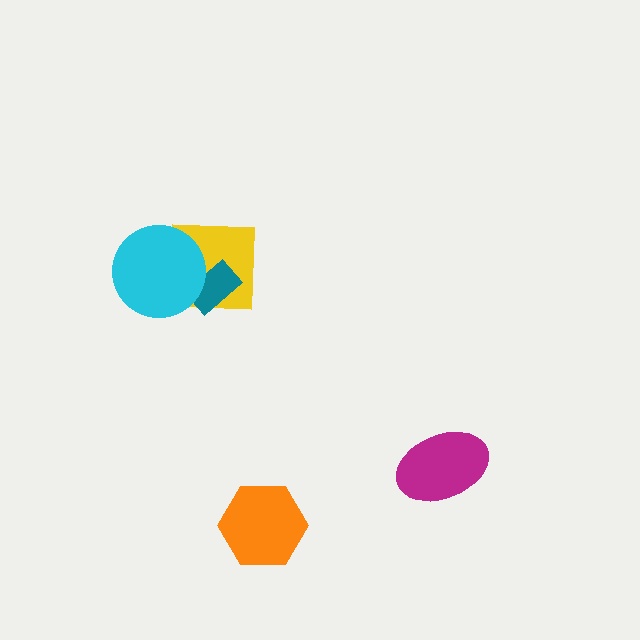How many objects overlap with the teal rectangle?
2 objects overlap with the teal rectangle.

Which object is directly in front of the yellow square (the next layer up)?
The teal rectangle is directly in front of the yellow square.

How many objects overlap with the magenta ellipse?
0 objects overlap with the magenta ellipse.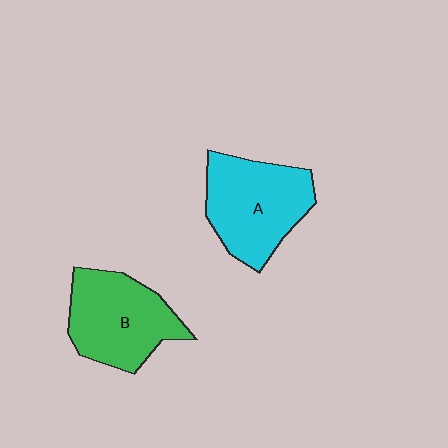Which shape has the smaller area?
Shape B (green).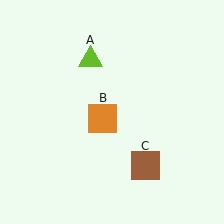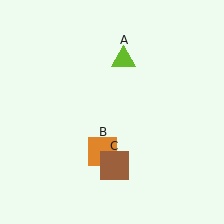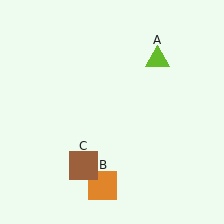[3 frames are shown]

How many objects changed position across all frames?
3 objects changed position: lime triangle (object A), orange square (object B), brown square (object C).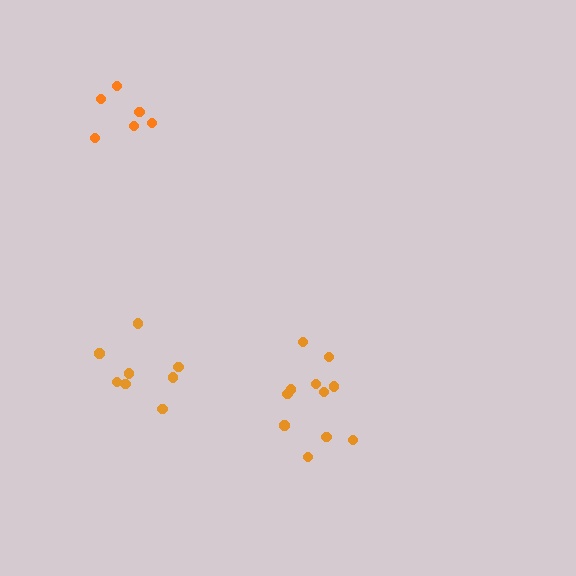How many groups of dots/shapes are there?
There are 3 groups.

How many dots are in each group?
Group 1: 11 dots, Group 2: 8 dots, Group 3: 6 dots (25 total).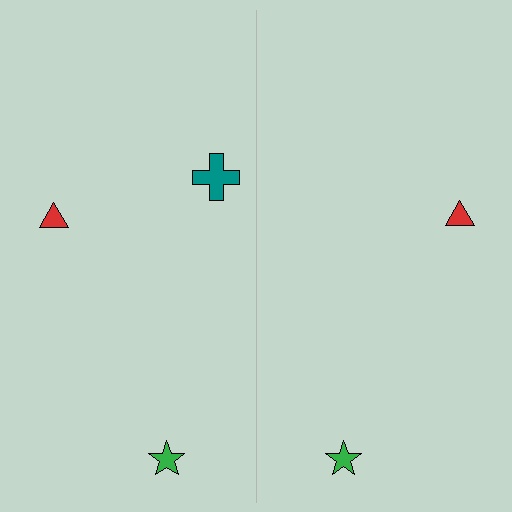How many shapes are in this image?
There are 5 shapes in this image.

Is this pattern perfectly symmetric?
No, the pattern is not perfectly symmetric. A teal cross is missing from the right side.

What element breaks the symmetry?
A teal cross is missing from the right side.